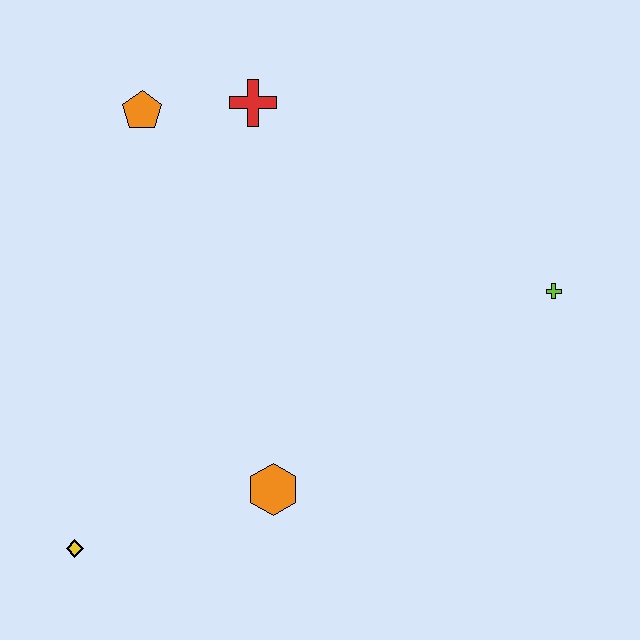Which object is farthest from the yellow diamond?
The lime cross is farthest from the yellow diamond.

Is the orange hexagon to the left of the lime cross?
Yes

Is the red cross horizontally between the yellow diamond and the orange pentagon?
No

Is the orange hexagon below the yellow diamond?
No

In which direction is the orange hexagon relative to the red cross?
The orange hexagon is below the red cross.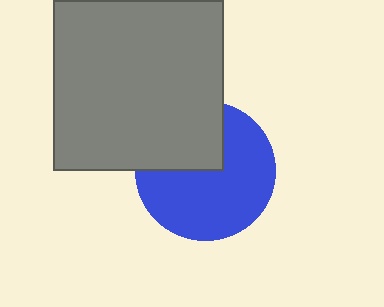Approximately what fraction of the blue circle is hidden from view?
Roughly 33% of the blue circle is hidden behind the gray square.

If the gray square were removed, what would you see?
You would see the complete blue circle.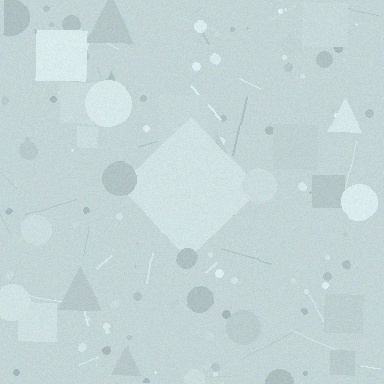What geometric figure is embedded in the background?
A diamond is embedded in the background.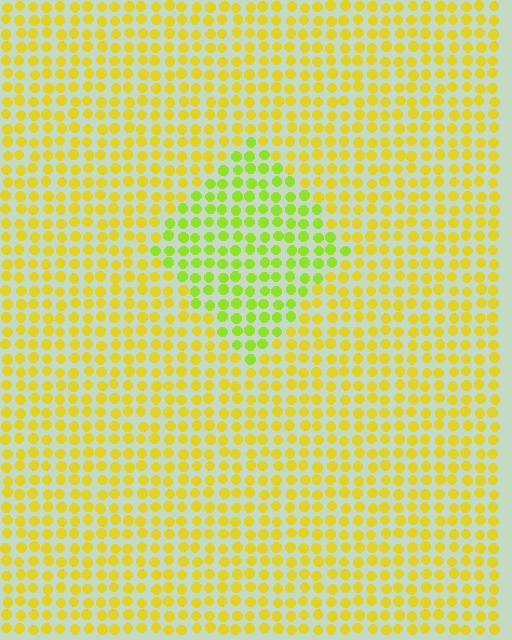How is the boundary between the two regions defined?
The boundary is defined purely by a slight shift in hue (about 32 degrees). Spacing, size, and orientation are identical on both sides.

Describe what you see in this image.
The image is filled with small yellow elements in a uniform arrangement. A diamond-shaped region is visible where the elements are tinted to a slightly different hue, forming a subtle color boundary.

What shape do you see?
I see a diamond.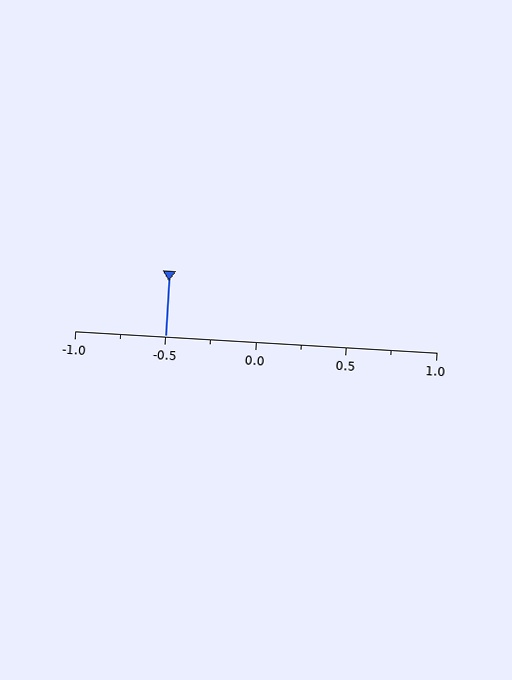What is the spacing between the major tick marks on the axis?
The major ticks are spaced 0.5 apart.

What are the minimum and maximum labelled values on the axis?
The axis runs from -1.0 to 1.0.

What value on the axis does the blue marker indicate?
The marker indicates approximately -0.5.